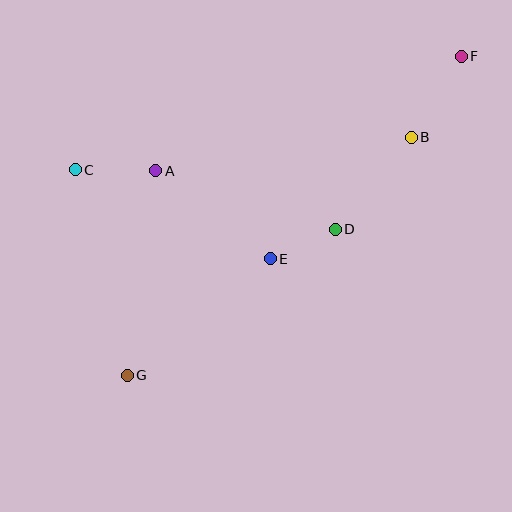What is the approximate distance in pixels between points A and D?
The distance between A and D is approximately 189 pixels.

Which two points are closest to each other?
Points D and E are closest to each other.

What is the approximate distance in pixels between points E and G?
The distance between E and G is approximately 185 pixels.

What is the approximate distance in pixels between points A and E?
The distance between A and E is approximately 144 pixels.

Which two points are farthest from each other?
Points F and G are farthest from each other.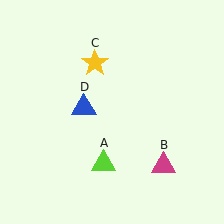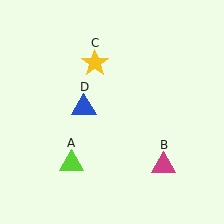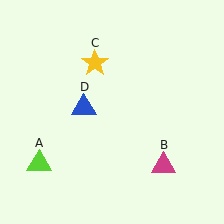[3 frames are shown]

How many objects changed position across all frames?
1 object changed position: lime triangle (object A).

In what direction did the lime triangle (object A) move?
The lime triangle (object A) moved left.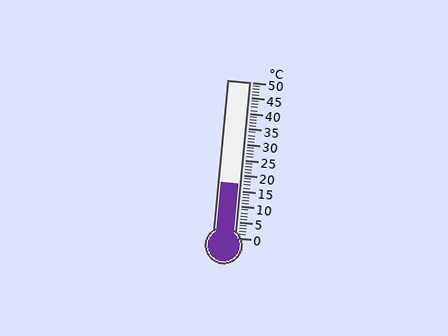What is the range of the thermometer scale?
The thermometer scale ranges from 0°C to 50°C.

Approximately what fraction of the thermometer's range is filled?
The thermometer is filled to approximately 35% of its range.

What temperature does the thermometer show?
The thermometer shows approximately 17°C.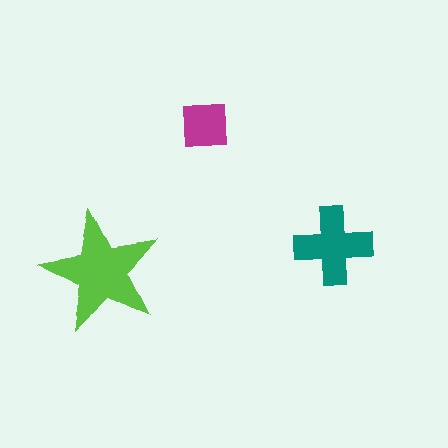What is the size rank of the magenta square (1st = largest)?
3rd.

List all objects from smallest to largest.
The magenta square, the teal cross, the lime star.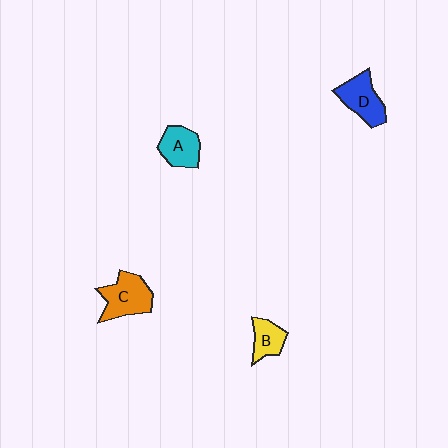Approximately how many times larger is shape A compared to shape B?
Approximately 1.3 times.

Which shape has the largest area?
Shape C (orange).